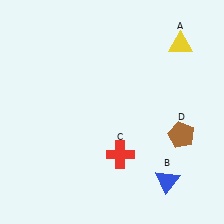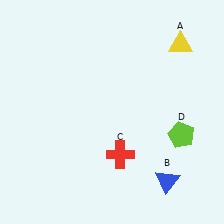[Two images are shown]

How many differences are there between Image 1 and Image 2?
There is 1 difference between the two images.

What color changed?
The pentagon (D) changed from brown in Image 1 to lime in Image 2.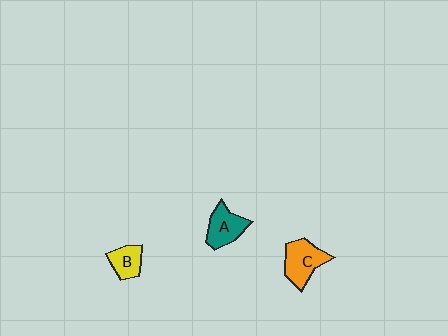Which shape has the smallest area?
Shape B (yellow).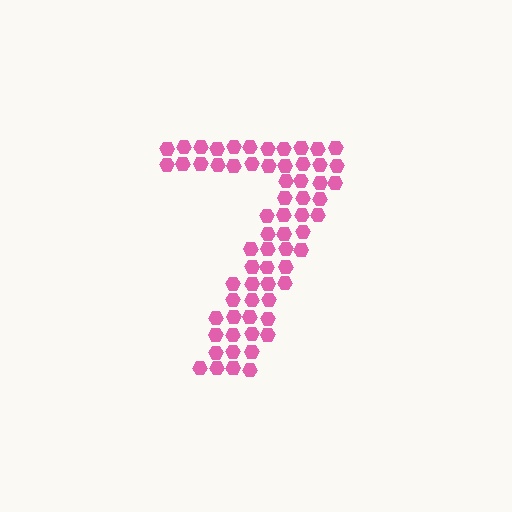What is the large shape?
The large shape is the digit 7.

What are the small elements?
The small elements are hexagons.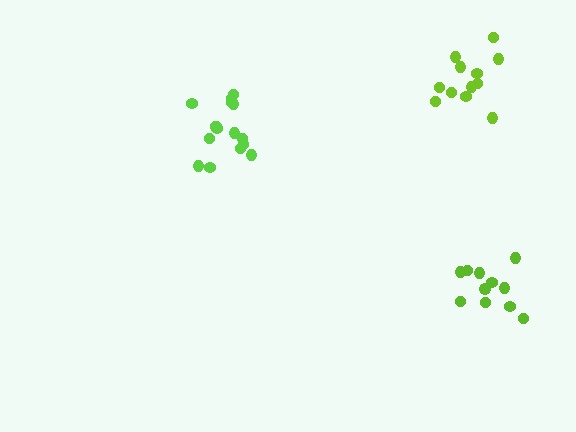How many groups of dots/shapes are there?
There are 3 groups.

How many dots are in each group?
Group 1: 16 dots, Group 2: 12 dots, Group 3: 11 dots (39 total).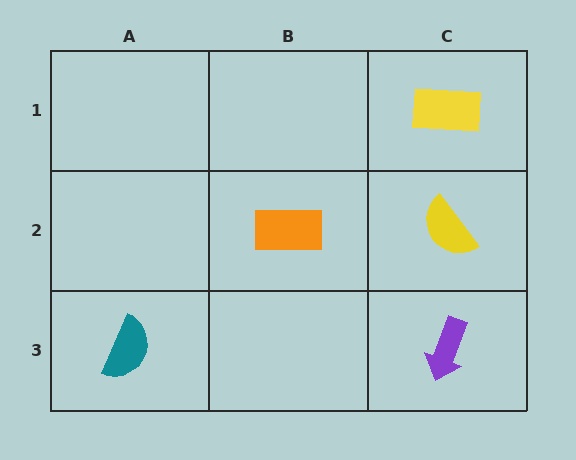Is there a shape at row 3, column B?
No, that cell is empty.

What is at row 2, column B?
An orange rectangle.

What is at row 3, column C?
A purple arrow.